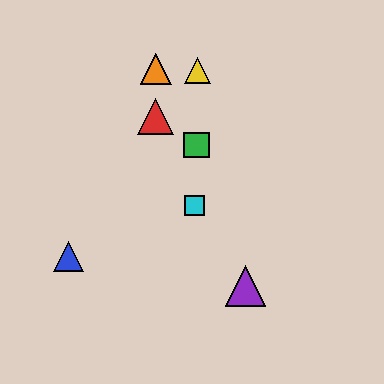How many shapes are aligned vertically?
2 shapes (the red triangle, the orange triangle) are aligned vertically.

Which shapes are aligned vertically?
The red triangle, the orange triangle are aligned vertically.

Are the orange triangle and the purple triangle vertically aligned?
No, the orange triangle is at x≈156 and the purple triangle is at x≈245.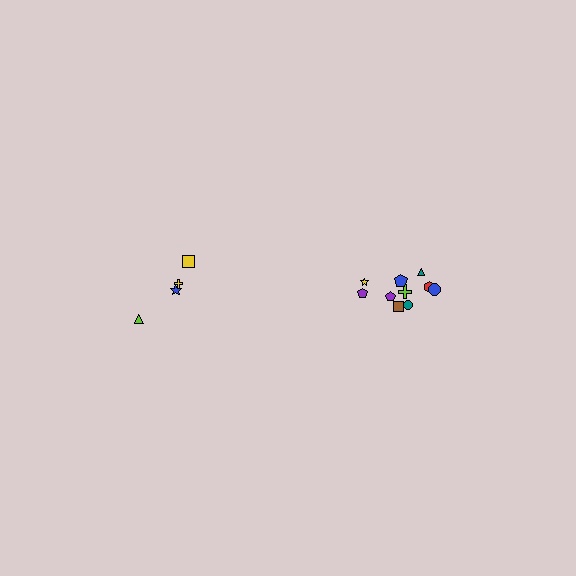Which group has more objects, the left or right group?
The right group.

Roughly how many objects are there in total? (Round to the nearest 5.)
Roughly 15 objects in total.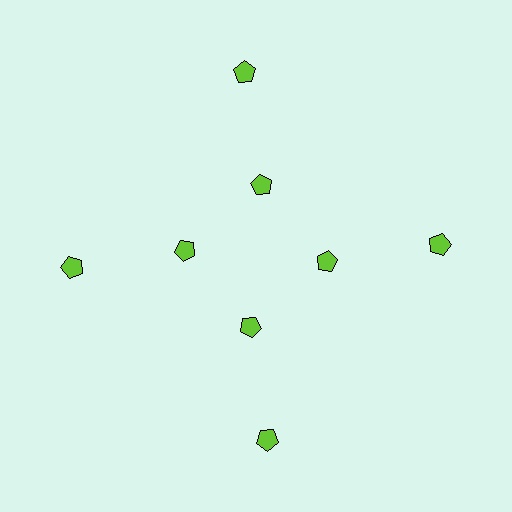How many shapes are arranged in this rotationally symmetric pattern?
There are 8 shapes, arranged in 4 groups of 2.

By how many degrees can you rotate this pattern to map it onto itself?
The pattern maps onto itself every 90 degrees of rotation.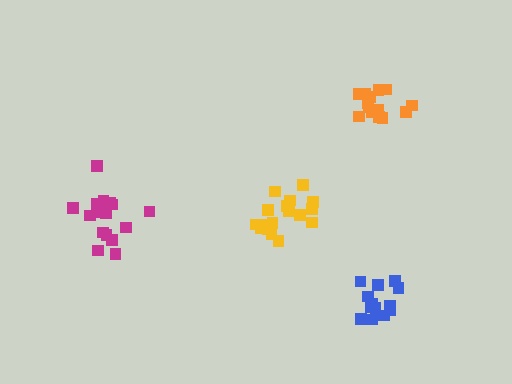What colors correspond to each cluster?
The clusters are colored: magenta, yellow, orange, blue.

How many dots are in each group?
Group 1: 16 dots, Group 2: 19 dots, Group 3: 17 dots, Group 4: 13 dots (65 total).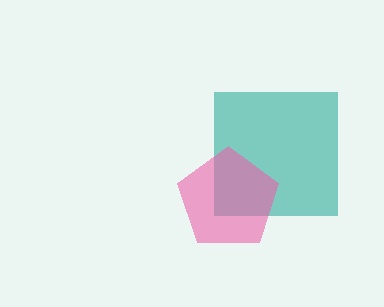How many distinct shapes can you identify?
There are 2 distinct shapes: a teal square, a pink pentagon.